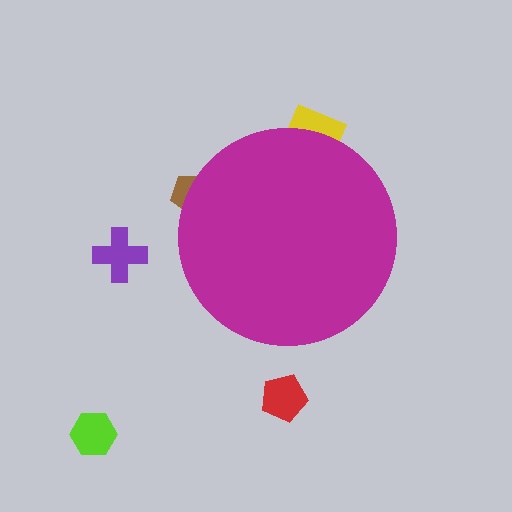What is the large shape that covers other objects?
A magenta circle.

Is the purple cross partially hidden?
No, the purple cross is fully visible.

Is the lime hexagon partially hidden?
No, the lime hexagon is fully visible.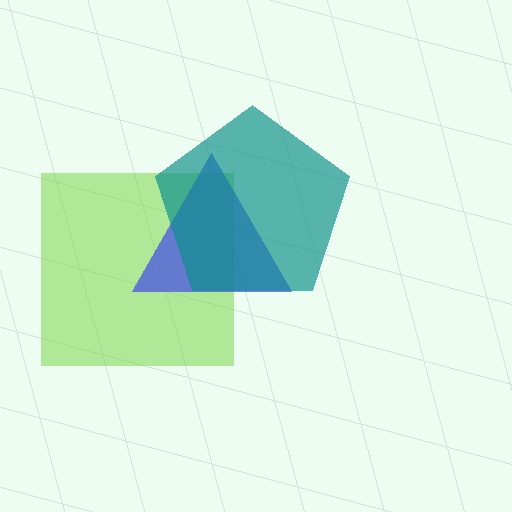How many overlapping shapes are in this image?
There are 3 overlapping shapes in the image.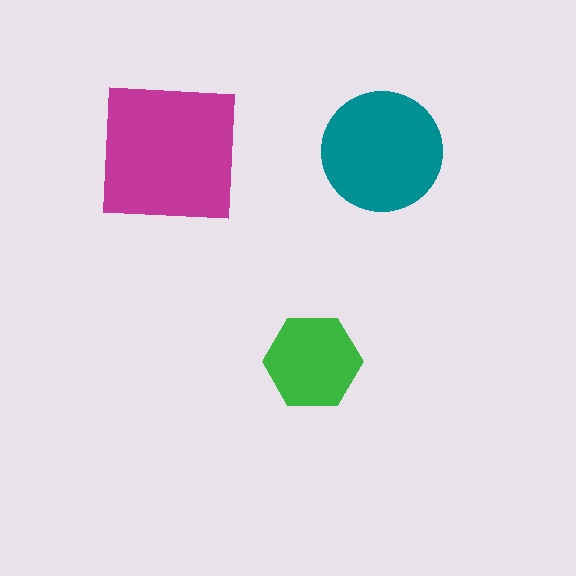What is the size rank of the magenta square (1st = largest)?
1st.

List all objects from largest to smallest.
The magenta square, the teal circle, the green hexagon.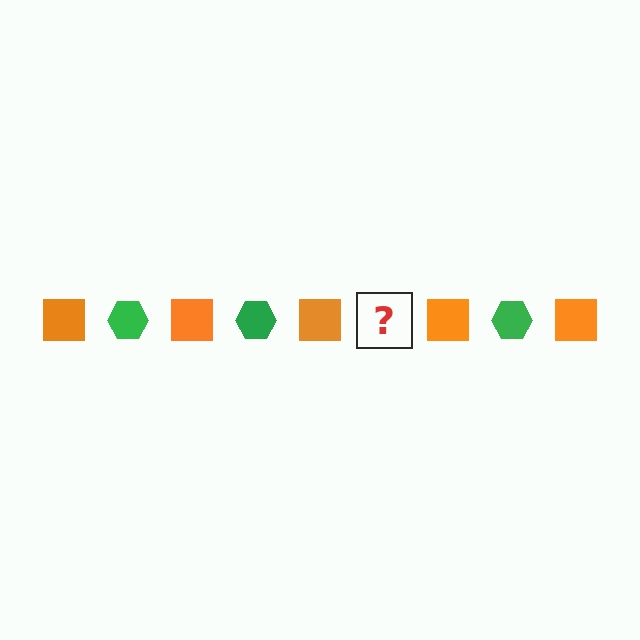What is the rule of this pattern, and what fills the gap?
The rule is that the pattern alternates between orange square and green hexagon. The gap should be filled with a green hexagon.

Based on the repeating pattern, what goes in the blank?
The blank should be a green hexagon.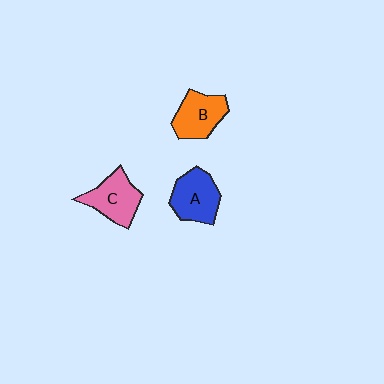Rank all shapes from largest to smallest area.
From largest to smallest: A (blue), C (pink), B (orange).